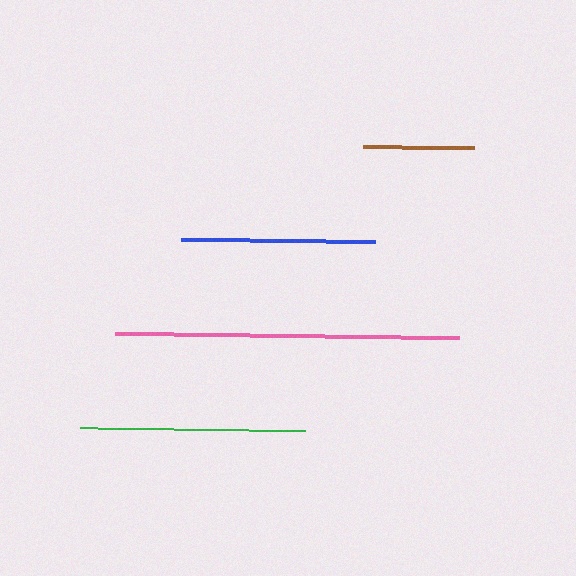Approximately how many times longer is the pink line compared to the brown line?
The pink line is approximately 3.1 times the length of the brown line.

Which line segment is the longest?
The pink line is the longest at approximately 345 pixels.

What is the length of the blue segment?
The blue segment is approximately 194 pixels long.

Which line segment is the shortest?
The brown line is the shortest at approximately 110 pixels.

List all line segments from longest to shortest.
From longest to shortest: pink, green, blue, brown.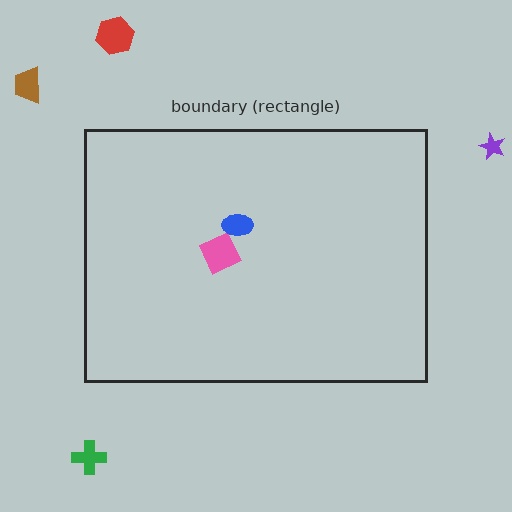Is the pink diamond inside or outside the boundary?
Inside.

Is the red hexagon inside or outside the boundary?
Outside.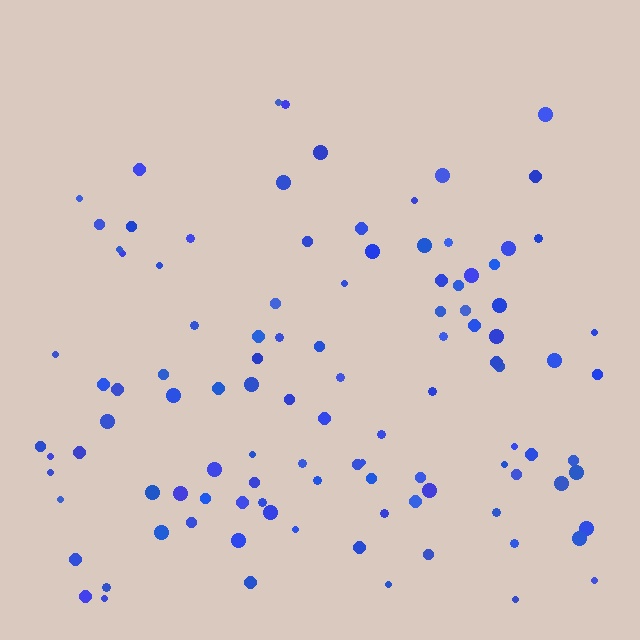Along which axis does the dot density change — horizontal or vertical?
Vertical.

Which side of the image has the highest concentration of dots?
The bottom.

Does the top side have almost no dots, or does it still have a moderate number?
Still a moderate number, just noticeably fewer than the bottom.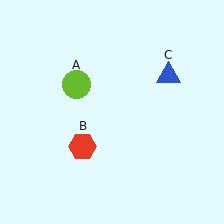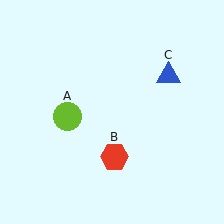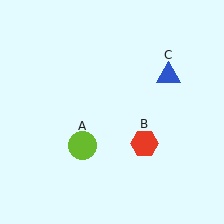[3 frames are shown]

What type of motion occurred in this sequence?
The lime circle (object A), red hexagon (object B) rotated counterclockwise around the center of the scene.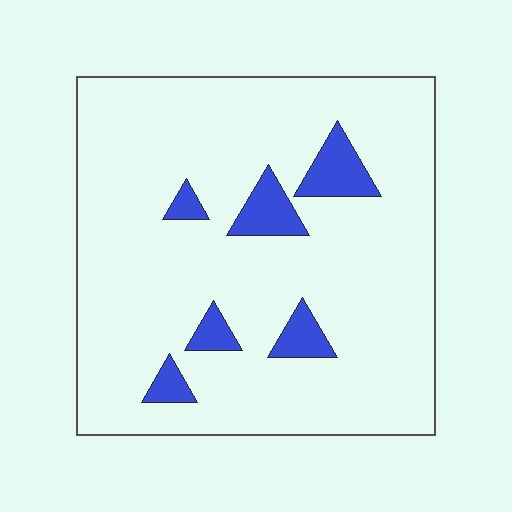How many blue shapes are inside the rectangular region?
6.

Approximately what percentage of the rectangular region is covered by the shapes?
Approximately 10%.